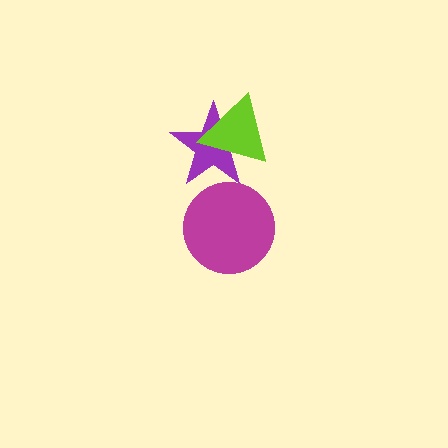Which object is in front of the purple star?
The lime triangle is in front of the purple star.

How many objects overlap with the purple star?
1 object overlaps with the purple star.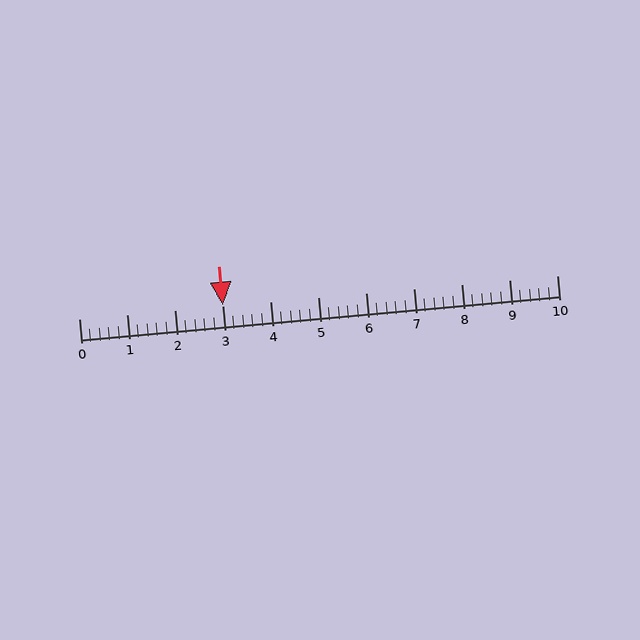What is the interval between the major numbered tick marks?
The major tick marks are spaced 1 units apart.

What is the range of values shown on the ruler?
The ruler shows values from 0 to 10.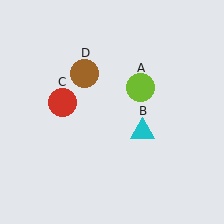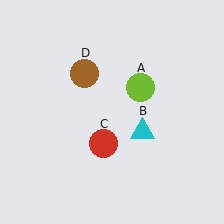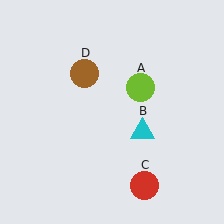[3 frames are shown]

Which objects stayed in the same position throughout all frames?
Lime circle (object A) and cyan triangle (object B) and brown circle (object D) remained stationary.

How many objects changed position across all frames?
1 object changed position: red circle (object C).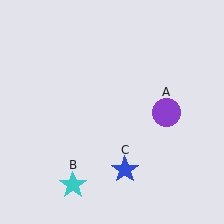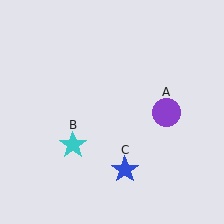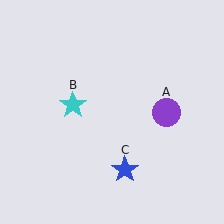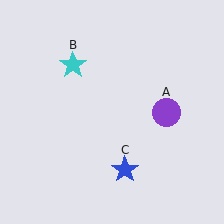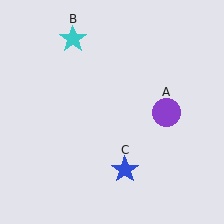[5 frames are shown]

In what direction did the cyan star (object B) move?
The cyan star (object B) moved up.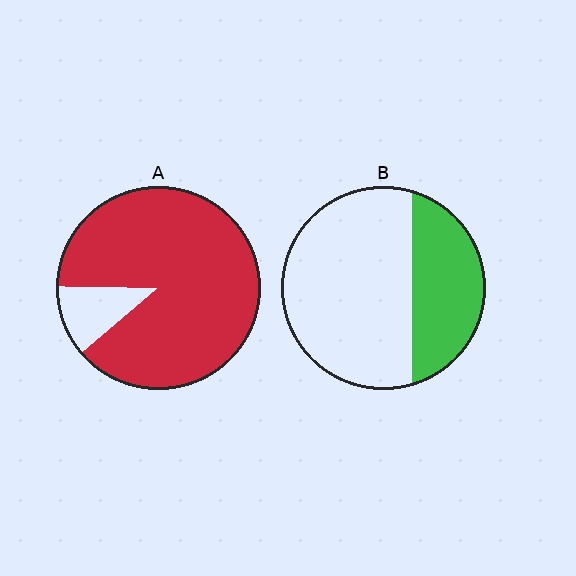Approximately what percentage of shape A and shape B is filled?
A is approximately 90% and B is approximately 35%.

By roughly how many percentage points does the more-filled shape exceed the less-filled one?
By roughly 55 percentage points (A over B).